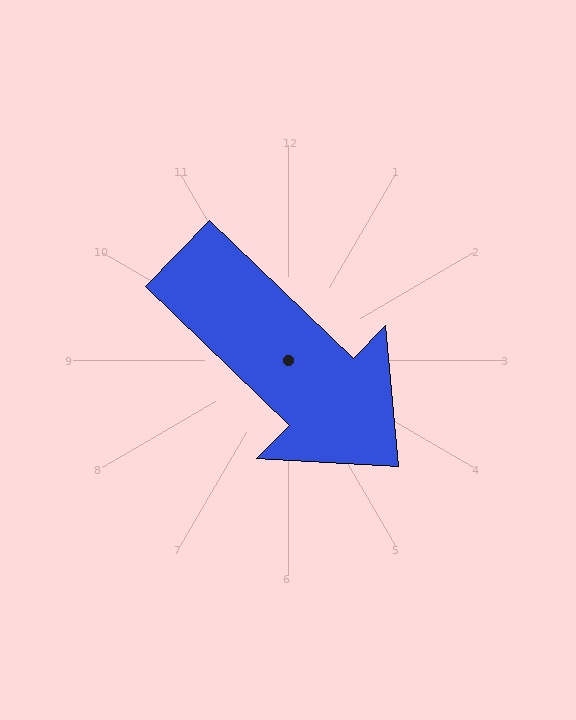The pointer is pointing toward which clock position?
Roughly 4 o'clock.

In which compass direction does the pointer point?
Southeast.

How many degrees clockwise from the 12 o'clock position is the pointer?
Approximately 134 degrees.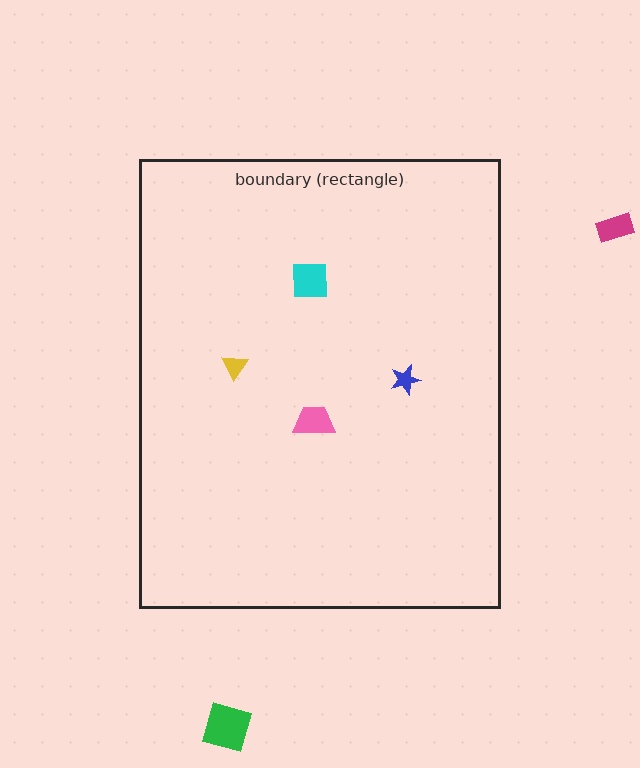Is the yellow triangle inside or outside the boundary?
Inside.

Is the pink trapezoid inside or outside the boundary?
Inside.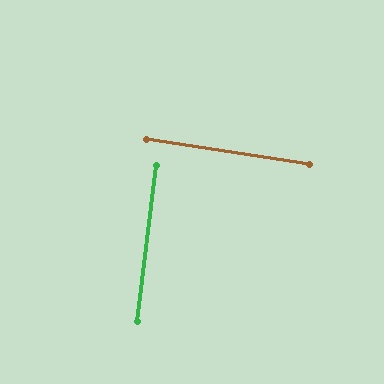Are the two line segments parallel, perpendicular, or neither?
Perpendicular — they meet at approximately 88°.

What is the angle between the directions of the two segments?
Approximately 88 degrees.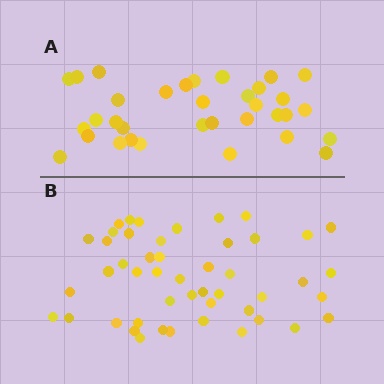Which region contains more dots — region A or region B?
Region B (the bottom region) has more dots.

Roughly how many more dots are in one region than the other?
Region B has approximately 15 more dots than region A.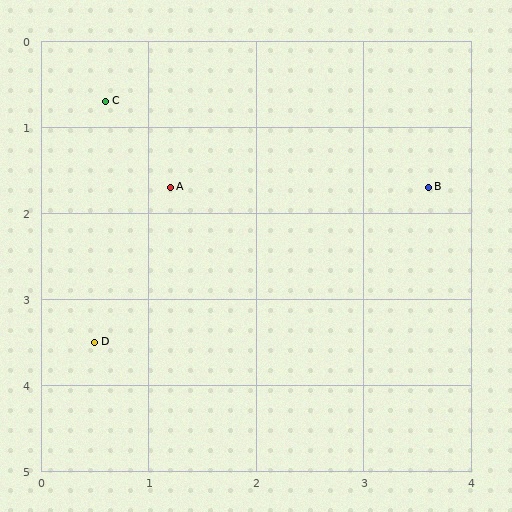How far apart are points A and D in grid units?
Points A and D are about 1.9 grid units apart.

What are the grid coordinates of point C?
Point C is at approximately (0.6, 0.7).